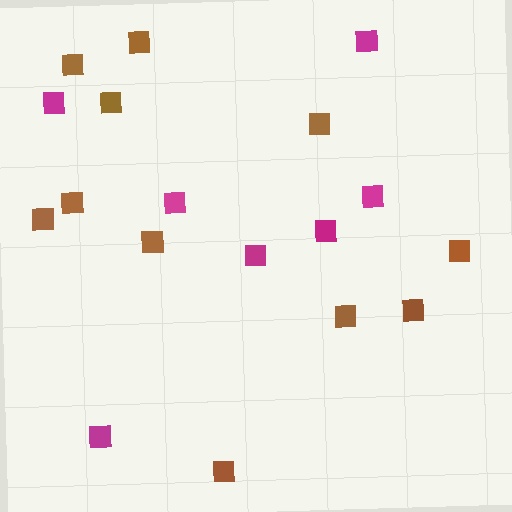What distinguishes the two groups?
There are 2 groups: one group of magenta squares (7) and one group of brown squares (11).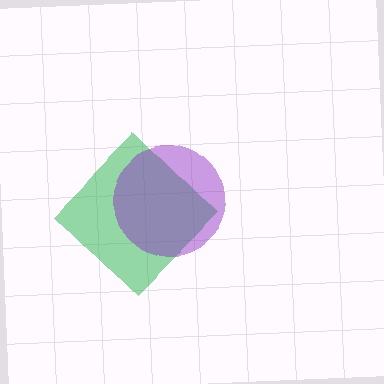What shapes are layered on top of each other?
The layered shapes are: a green diamond, a purple circle.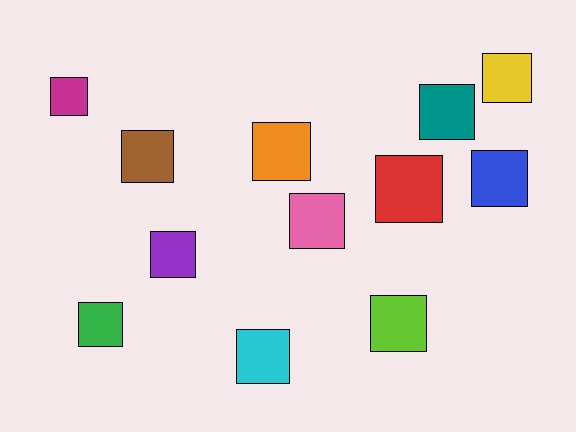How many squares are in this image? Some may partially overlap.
There are 12 squares.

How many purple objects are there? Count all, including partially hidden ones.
There is 1 purple object.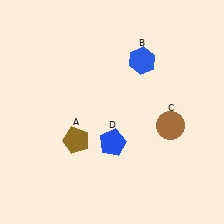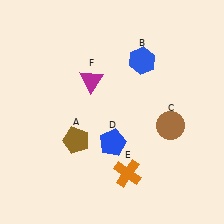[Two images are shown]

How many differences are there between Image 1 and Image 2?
There are 2 differences between the two images.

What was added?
An orange cross (E), a magenta triangle (F) were added in Image 2.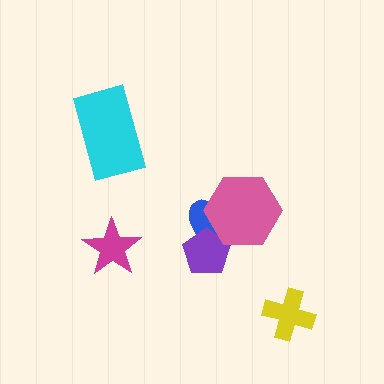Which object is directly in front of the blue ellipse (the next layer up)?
The purple pentagon is directly in front of the blue ellipse.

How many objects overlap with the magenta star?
0 objects overlap with the magenta star.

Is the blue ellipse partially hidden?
Yes, it is partially covered by another shape.